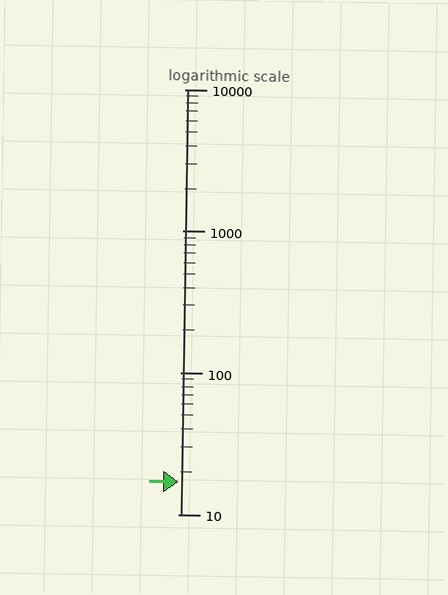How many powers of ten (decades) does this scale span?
The scale spans 3 decades, from 10 to 10000.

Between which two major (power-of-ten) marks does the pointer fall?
The pointer is between 10 and 100.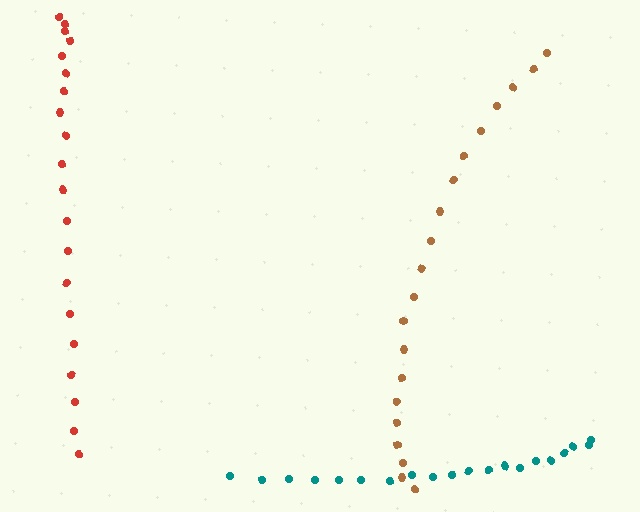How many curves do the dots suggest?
There are 3 distinct paths.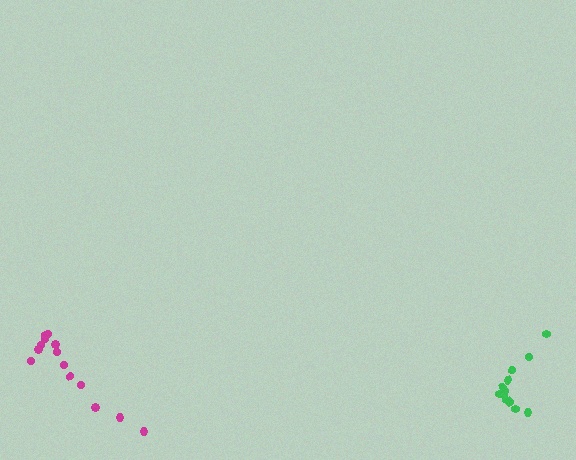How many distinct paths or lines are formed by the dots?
There are 2 distinct paths.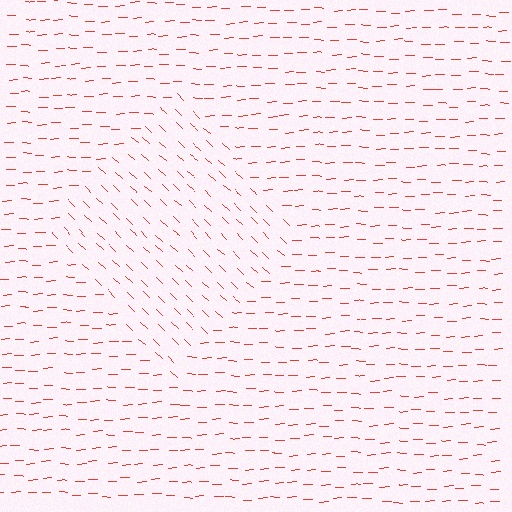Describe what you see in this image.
The image is filled with small red line segments. A diamond region in the image has lines oriented differently from the surrounding lines, creating a visible texture boundary.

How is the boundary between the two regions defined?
The boundary is defined purely by a change in line orientation (approximately 45 degrees difference). All lines are the same color and thickness.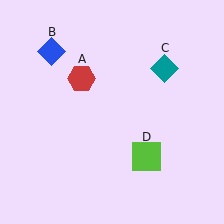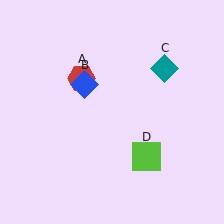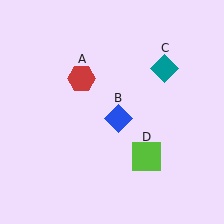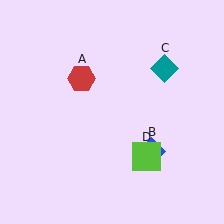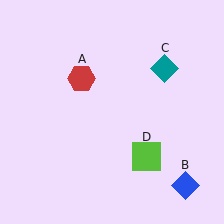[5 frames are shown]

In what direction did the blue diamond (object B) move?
The blue diamond (object B) moved down and to the right.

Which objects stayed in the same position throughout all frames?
Red hexagon (object A) and teal diamond (object C) and lime square (object D) remained stationary.